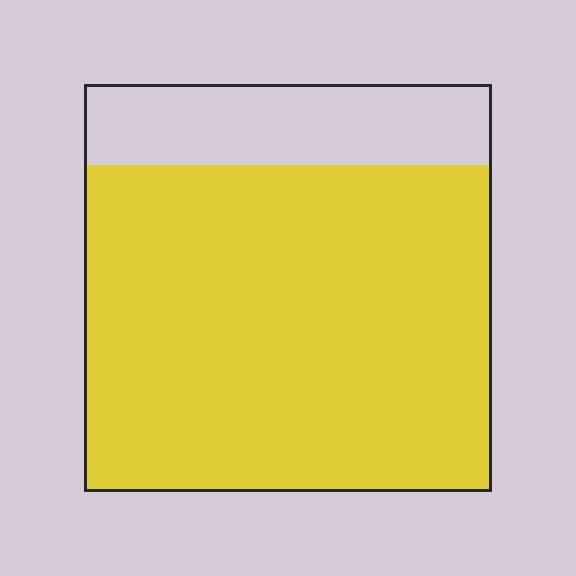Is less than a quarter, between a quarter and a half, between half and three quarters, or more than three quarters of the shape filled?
More than three quarters.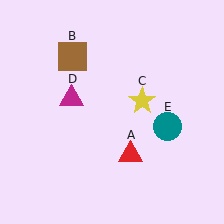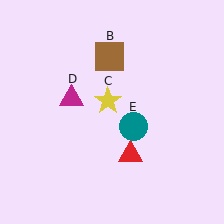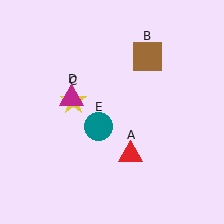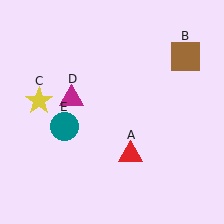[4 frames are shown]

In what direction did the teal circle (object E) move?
The teal circle (object E) moved left.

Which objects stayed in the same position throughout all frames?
Red triangle (object A) and magenta triangle (object D) remained stationary.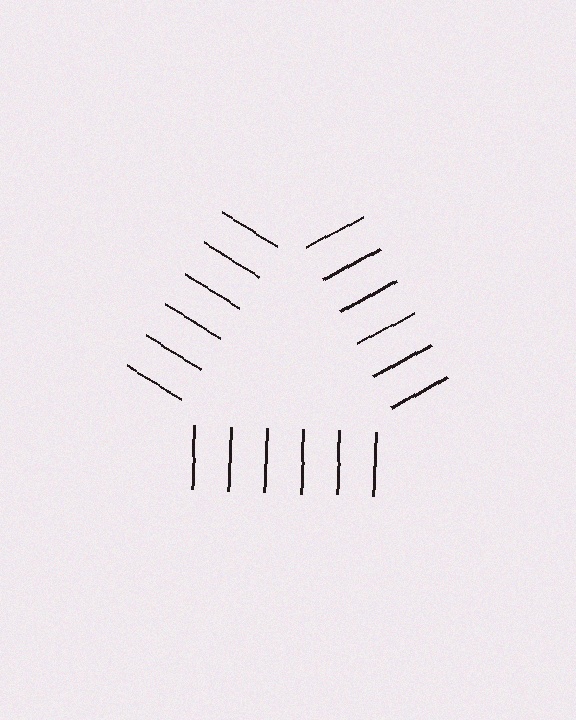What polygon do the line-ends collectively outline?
An illusory triangle — the line segments terminate on its edges but no continuous stroke is drawn.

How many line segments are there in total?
18 — 6 along each of the 3 edges.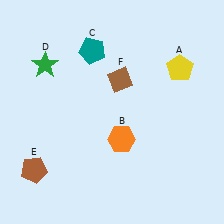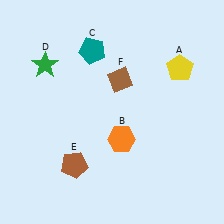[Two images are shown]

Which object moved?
The brown pentagon (E) moved right.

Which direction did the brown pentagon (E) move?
The brown pentagon (E) moved right.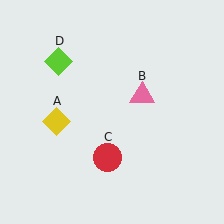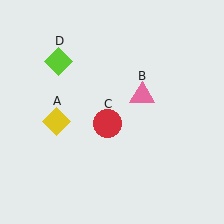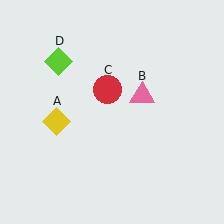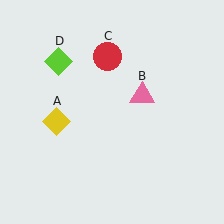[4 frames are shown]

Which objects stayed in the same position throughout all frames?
Yellow diamond (object A) and pink triangle (object B) and lime diamond (object D) remained stationary.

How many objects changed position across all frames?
1 object changed position: red circle (object C).